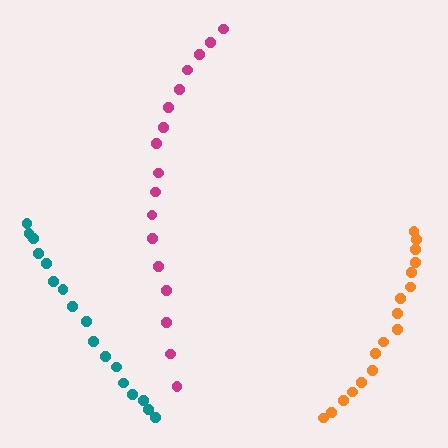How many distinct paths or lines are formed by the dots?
There are 3 distinct paths.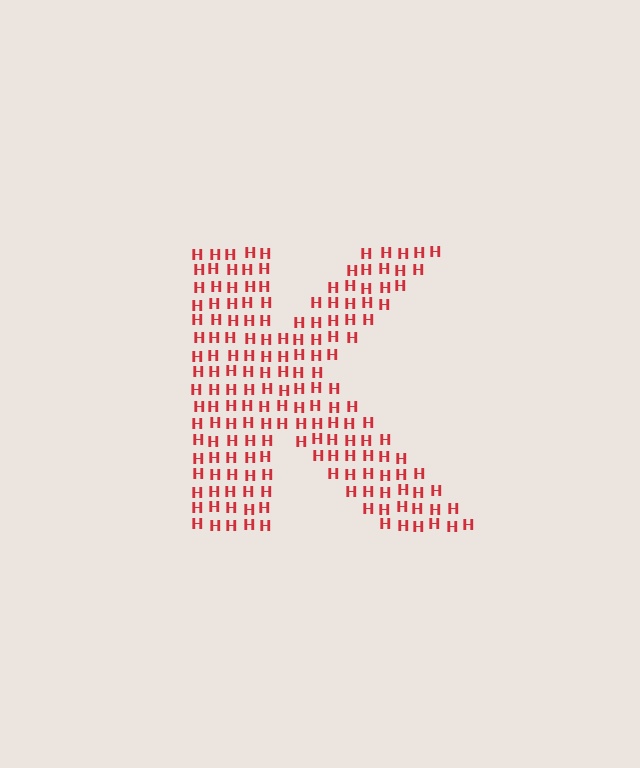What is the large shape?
The large shape is the letter K.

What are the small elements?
The small elements are letter H's.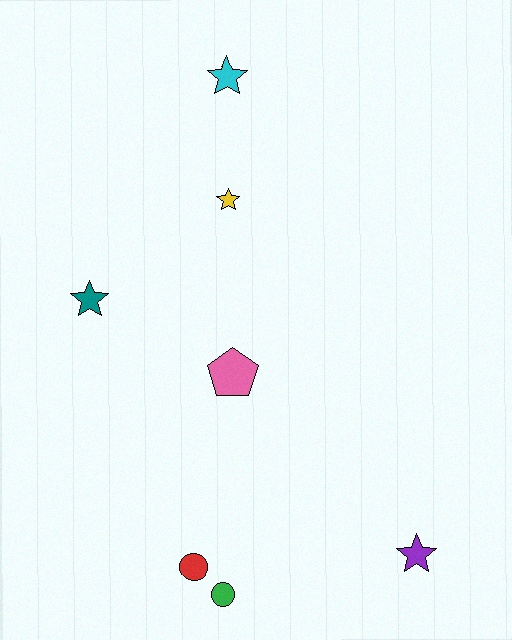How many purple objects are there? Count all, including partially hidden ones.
There is 1 purple object.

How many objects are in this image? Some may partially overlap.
There are 7 objects.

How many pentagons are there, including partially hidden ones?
There is 1 pentagon.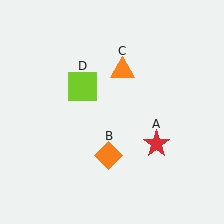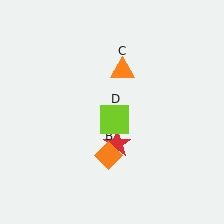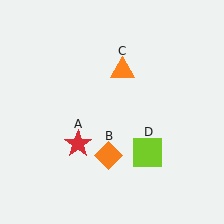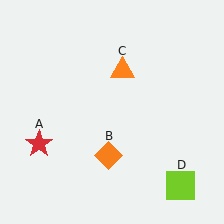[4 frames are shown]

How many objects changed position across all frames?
2 objects changed position: red star (object A), lime square (object D).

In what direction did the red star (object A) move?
The red star (object A) moved left.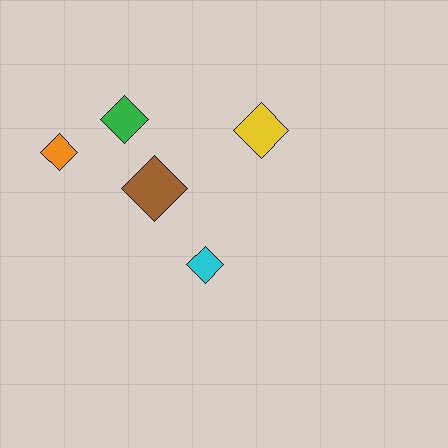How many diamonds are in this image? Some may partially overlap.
There are 5 diamonds.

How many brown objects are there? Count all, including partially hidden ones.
There is 1 brown object.